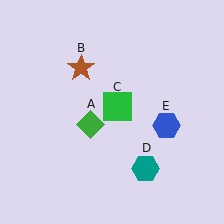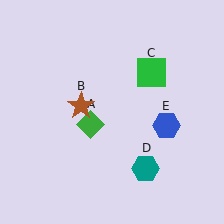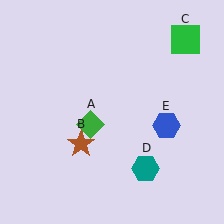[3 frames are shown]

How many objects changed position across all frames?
2 objects changed position: brown star (object B), green square (object C).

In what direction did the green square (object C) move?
The green square (object C) moved up and to the right.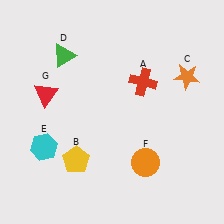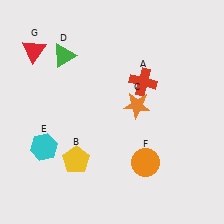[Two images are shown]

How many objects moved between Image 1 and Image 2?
2 objects moved between the two images.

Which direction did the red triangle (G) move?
The red triangle (G) moved up.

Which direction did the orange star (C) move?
The orange star (C) moved left.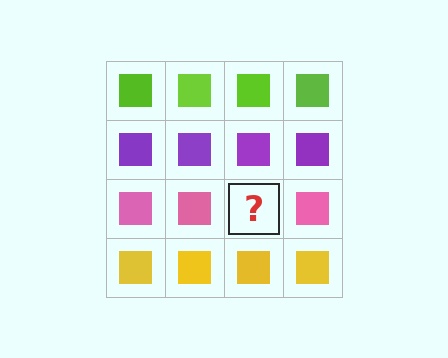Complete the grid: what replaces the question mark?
The question mark should be replaced with a pink square.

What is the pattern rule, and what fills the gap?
The rule is that each row has a consistent color. The gap should be filled with a pink square.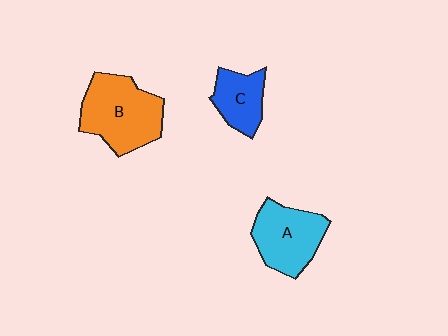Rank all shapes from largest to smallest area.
From largest to smallest: B (orange), A (cyan), C (blue).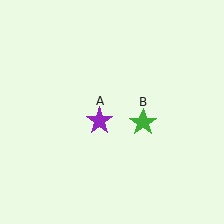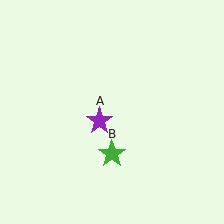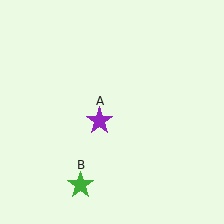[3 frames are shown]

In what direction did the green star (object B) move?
The green star (object B) moved down and to the left.